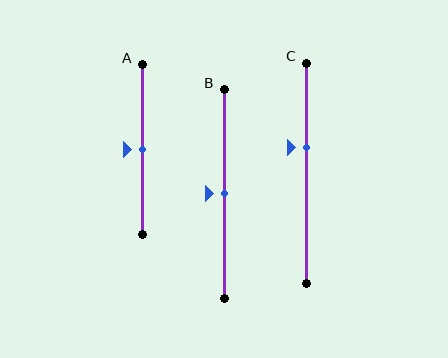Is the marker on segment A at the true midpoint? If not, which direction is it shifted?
Yes, the marker on segment A is at the true midpoint.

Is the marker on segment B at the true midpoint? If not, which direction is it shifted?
Yes, the marker on segment B is at the true midpoint.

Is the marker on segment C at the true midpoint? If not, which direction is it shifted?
No, the marker on segment C is shifted upward by about 12% of the segment length.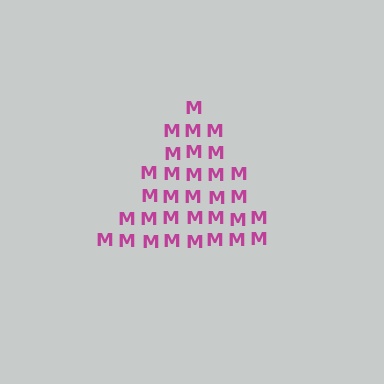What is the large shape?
The large shape is a triangle.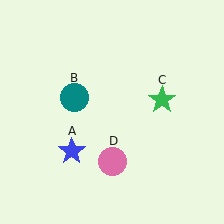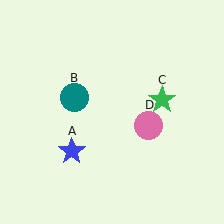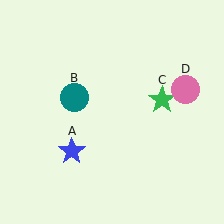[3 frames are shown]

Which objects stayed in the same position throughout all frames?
Blue star (object A) and teal circle (object B) and green star (object C) remained stationary.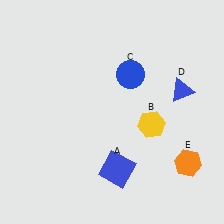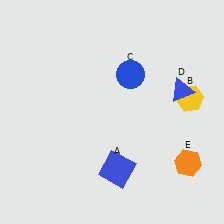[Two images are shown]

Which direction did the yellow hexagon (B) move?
The yellow hexagon (B) moved right.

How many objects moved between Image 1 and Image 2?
1 object moved between the two images.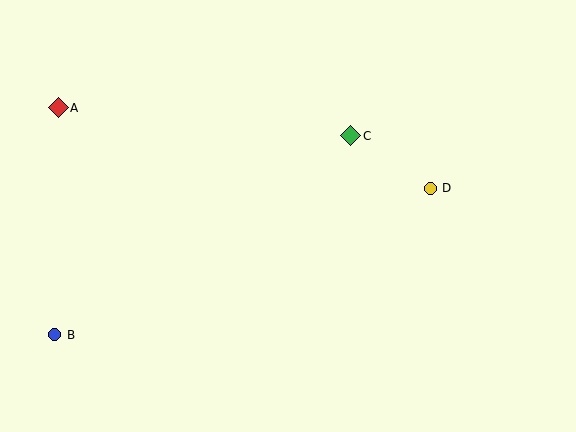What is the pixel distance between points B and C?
The distance between B and C is 357 pixels.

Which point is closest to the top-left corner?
Point A is closest to the top-left corner.